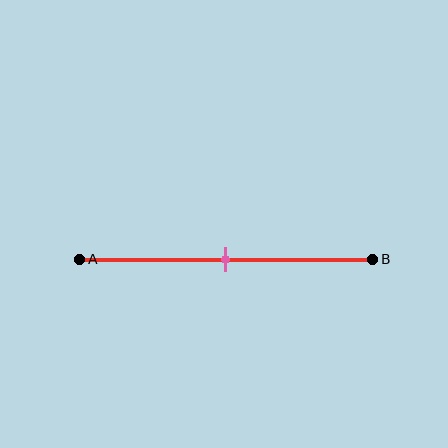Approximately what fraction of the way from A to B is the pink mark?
The pink mark is approximately 50% of the way from A to B.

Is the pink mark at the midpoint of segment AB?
Yes, the mark is approximately at the midpoint.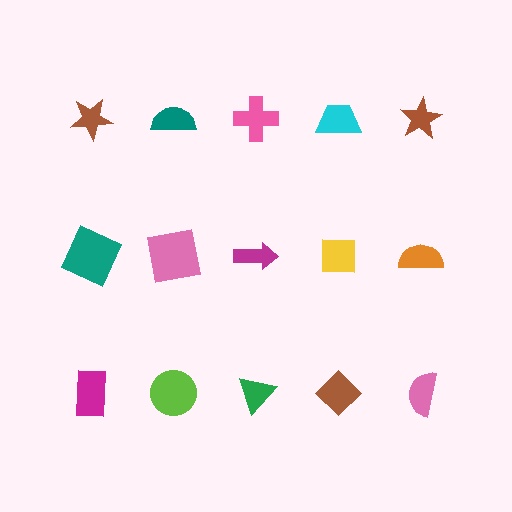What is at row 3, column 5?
A pink semicircle.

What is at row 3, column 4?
A brown diamond.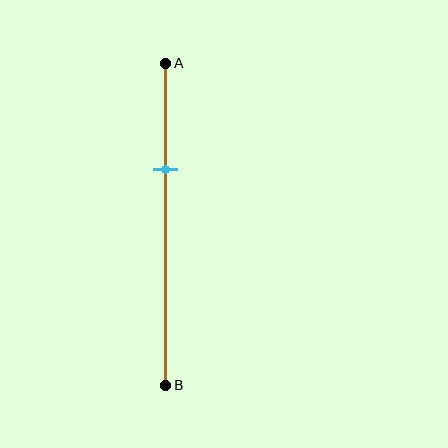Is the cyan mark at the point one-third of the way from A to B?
Yes, the mark is approximately at the one-third point.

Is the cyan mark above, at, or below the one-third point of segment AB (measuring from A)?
The cyan mark is approximately at the one-third point of segment AB.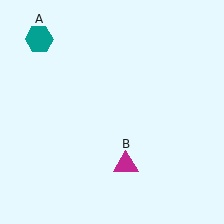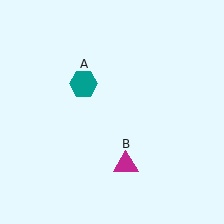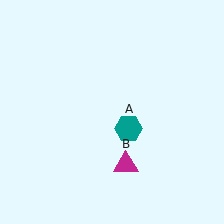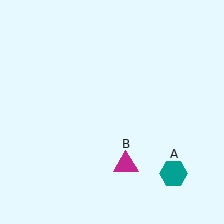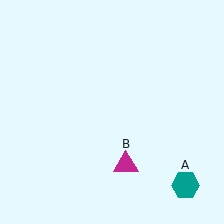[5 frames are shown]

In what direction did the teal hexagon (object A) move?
The teal hexagon (object A) moved down and to the right.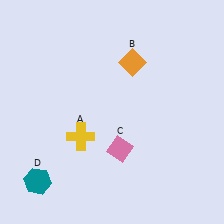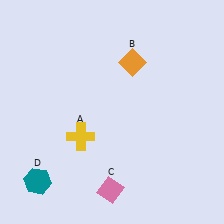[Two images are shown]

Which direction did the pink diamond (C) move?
The pink diamond (C) moved down.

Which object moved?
The pink diamond (C) moved down.